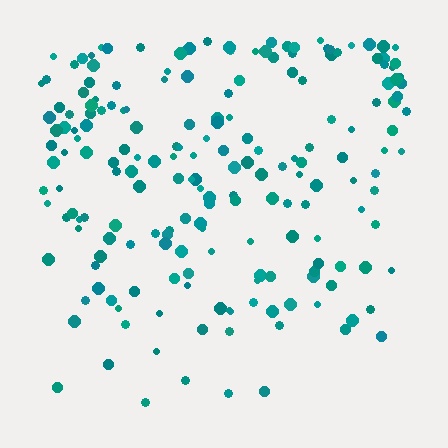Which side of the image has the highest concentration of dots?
The top.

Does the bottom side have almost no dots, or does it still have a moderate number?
Still a moderate number, just noticeably fewer than the top.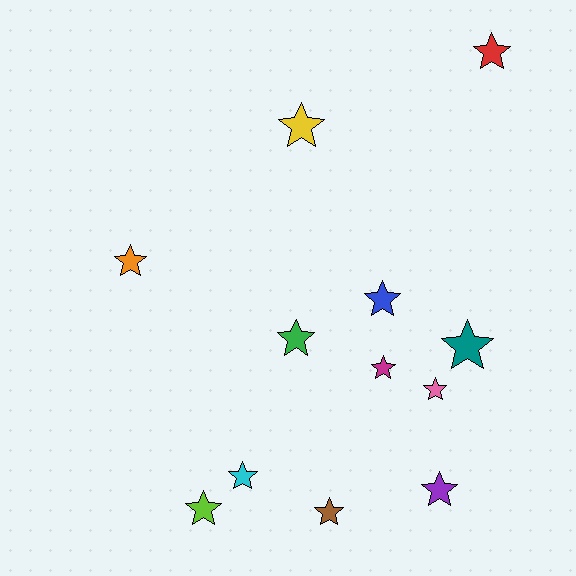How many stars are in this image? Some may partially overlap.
There are 12 stars.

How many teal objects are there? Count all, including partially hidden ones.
There is 1 teal object.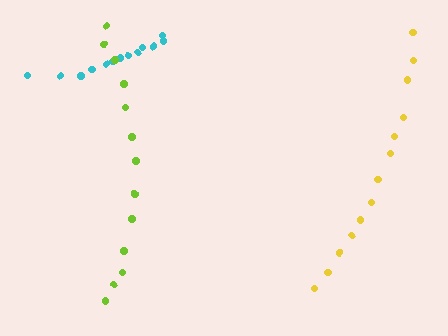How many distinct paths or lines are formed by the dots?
There are 3 distinct paths.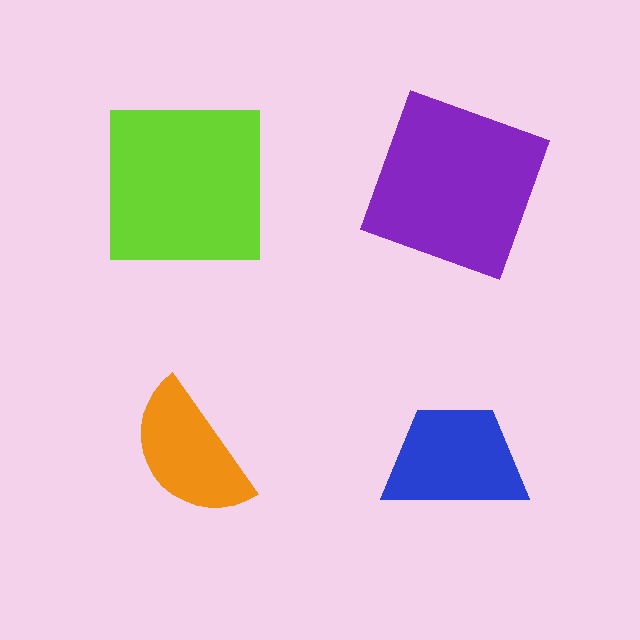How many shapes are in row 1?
2 shapes.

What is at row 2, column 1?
An orange semicircle.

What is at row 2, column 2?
A blue trapezoid.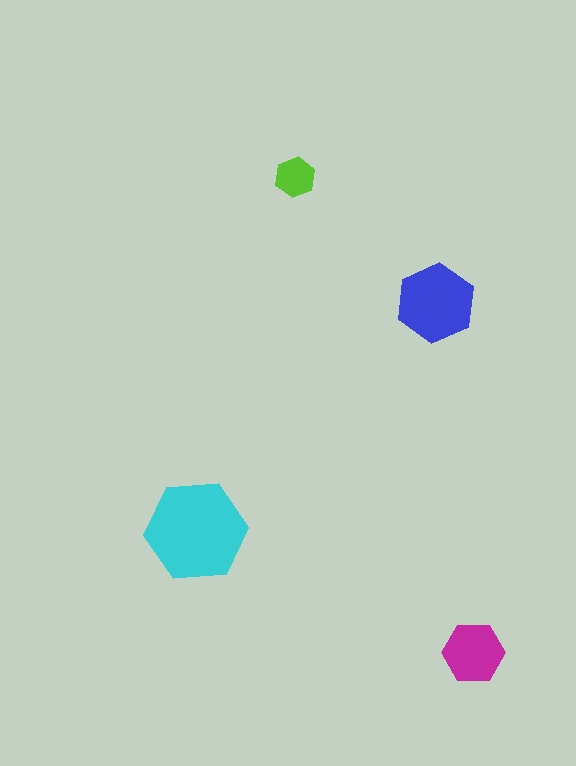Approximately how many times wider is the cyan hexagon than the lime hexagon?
About 2.5 times wider.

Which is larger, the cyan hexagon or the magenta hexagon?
The cyan one.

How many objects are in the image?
There are 4 objects in the image.